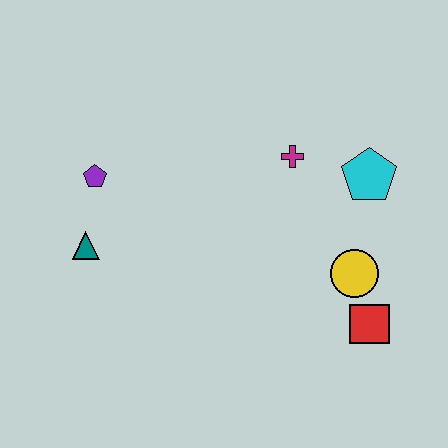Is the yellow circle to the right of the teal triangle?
Yes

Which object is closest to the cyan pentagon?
The magenta cross is closest to the cyan pentagon.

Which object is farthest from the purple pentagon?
The red square is farthest from the purple pentagon.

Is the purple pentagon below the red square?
No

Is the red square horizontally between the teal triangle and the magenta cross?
No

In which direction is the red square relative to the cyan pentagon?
The red square is below the cyan pentagon.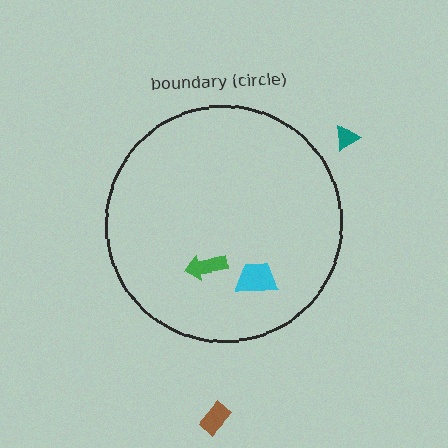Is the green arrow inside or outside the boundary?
Inside.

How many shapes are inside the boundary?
2 inside, 2 outside.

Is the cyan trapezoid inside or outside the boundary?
Inside.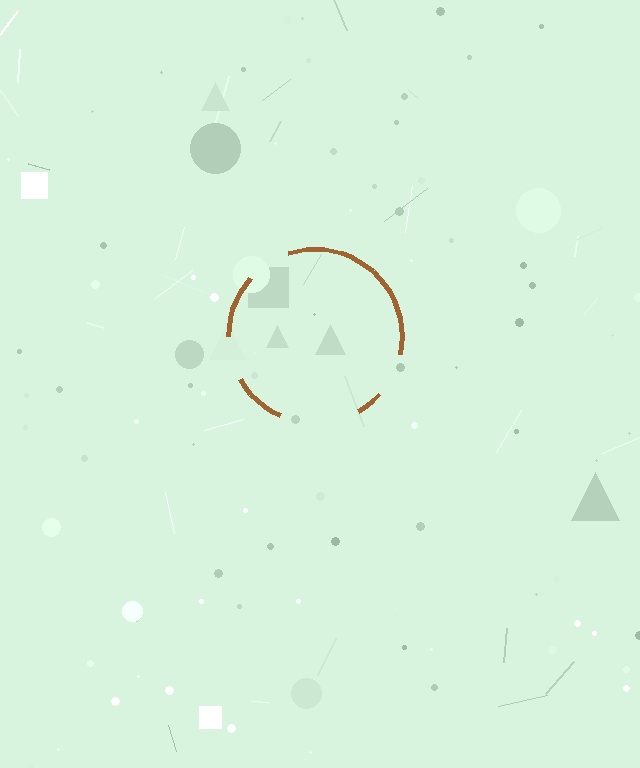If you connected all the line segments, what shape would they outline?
They would outline a circle.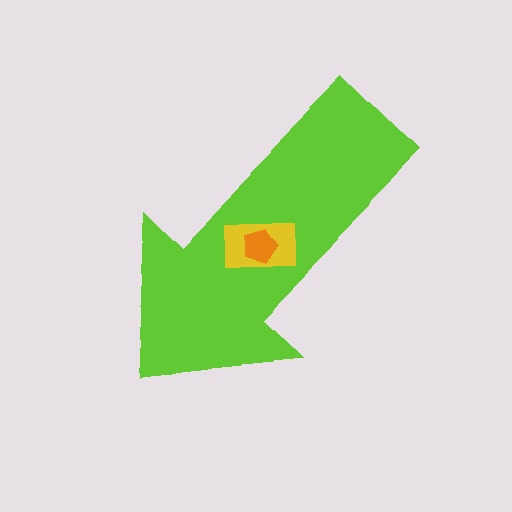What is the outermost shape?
The lime arrow.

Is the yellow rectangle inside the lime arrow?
Yes.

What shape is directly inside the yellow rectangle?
The orange pentagon.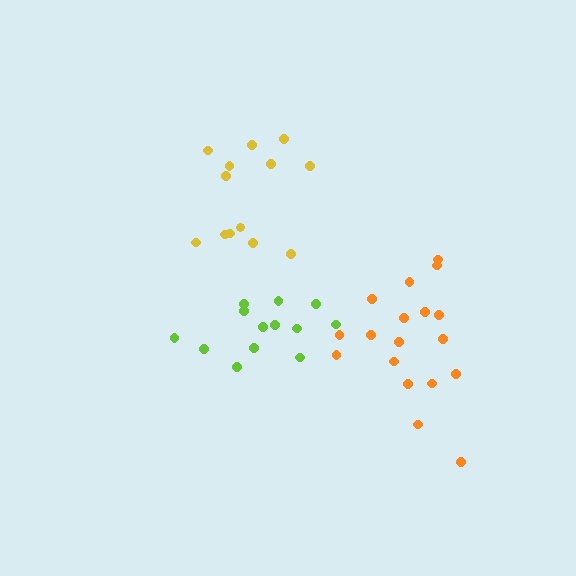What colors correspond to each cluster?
The clusters are colored: orange, lime, yellow.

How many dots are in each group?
Group 1: 18 dots, Group 2: 13 dots, Group 3: 13 dots (44 total).